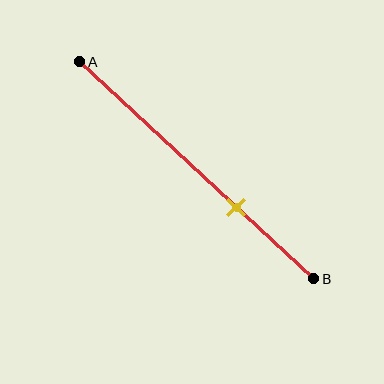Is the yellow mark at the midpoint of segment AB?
No, the mark is at about 65% from A, not at the 50% midpoint.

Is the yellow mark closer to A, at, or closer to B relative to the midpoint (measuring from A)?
The yellow mark is closer to point B than the midpoint of segment AB.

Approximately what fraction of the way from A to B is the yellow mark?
The yellow mark is approximately 65% of the way from A to B.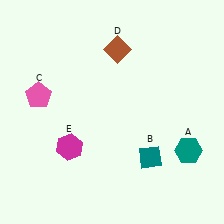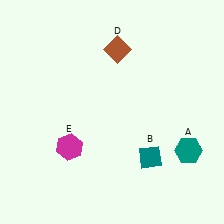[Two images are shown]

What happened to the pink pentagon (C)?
The pink pentagon (C) was removed in Image 2. It was in the top-left area of Image 1.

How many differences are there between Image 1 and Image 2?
There is 1 difference between the two images.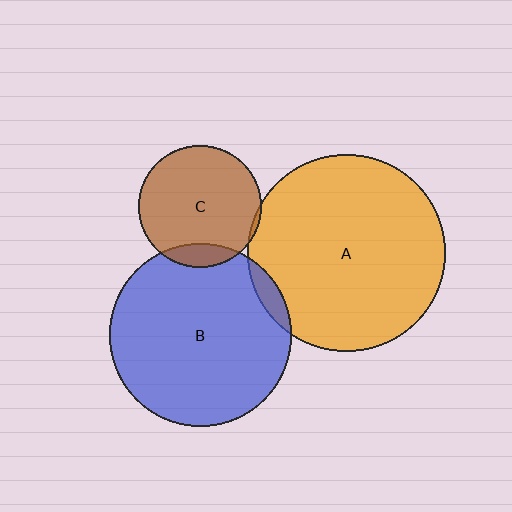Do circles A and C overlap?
Yes.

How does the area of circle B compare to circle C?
Approximately 2.2 times.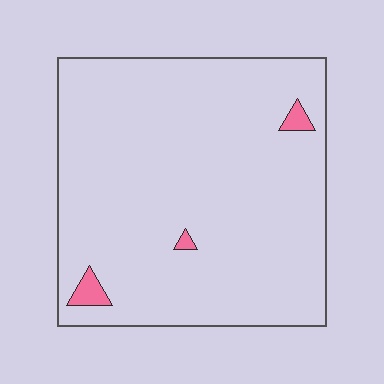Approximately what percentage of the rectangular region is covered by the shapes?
Approximately 5%.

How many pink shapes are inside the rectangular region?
3.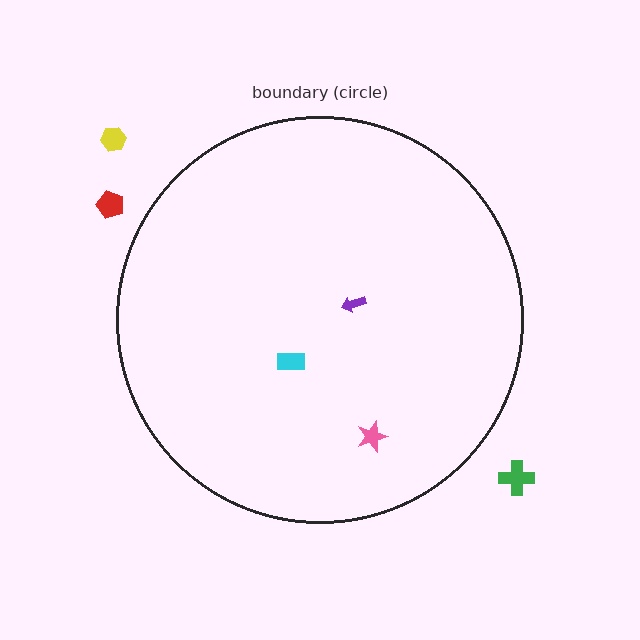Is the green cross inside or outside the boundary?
Outside.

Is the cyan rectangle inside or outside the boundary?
Inside.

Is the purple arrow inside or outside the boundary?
Inside.